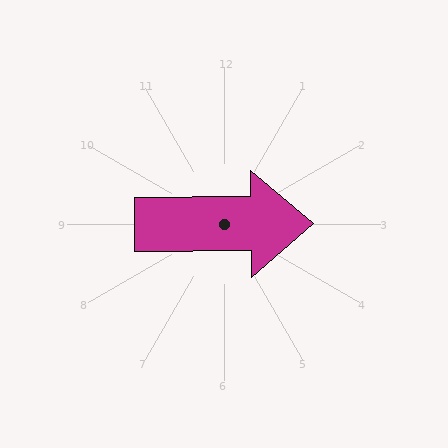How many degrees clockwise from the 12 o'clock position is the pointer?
Approximately 90 degrees.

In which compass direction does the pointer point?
East.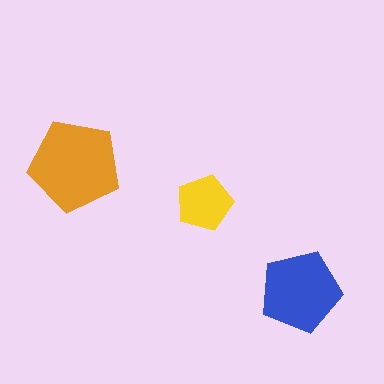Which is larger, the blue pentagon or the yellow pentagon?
The blue one.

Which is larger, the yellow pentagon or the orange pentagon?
The orange one.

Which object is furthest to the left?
The orange pentagon is leftmost.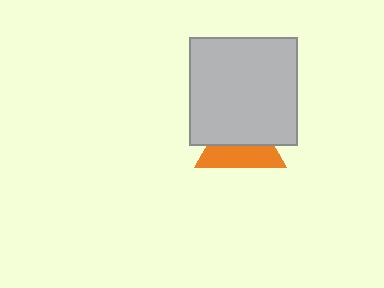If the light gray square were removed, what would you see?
You would see the complete orange triangle.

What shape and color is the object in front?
The object in front is a light gray square.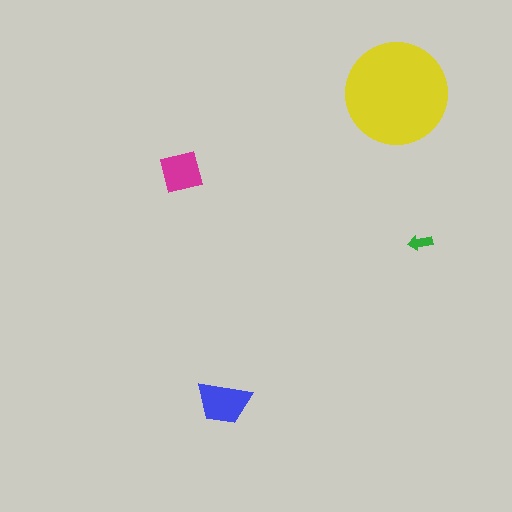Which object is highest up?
The yellow circle is topmost.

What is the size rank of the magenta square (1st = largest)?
3rd.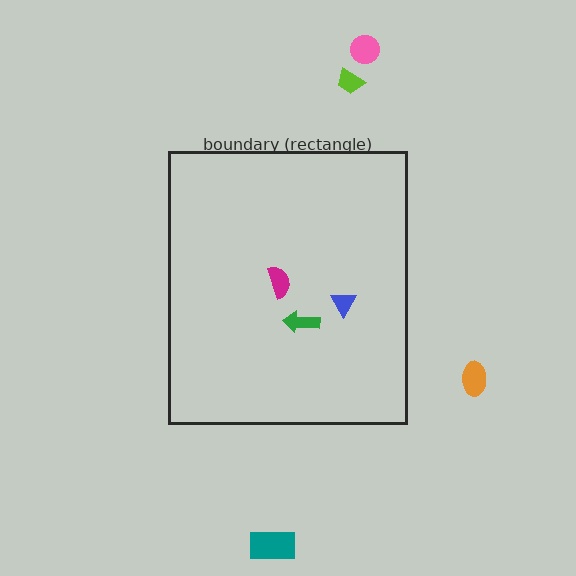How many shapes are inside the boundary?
3 inside, 4 outside.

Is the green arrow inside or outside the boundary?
Inside.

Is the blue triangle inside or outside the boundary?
Inside.